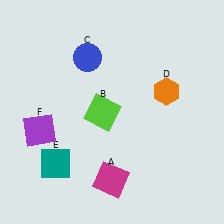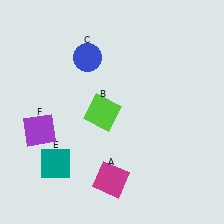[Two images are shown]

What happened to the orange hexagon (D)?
The orange hexagon (D) was removed in Image 2. It was in the top-right area of Image 1.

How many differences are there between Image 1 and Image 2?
There is 1 difference between the two images.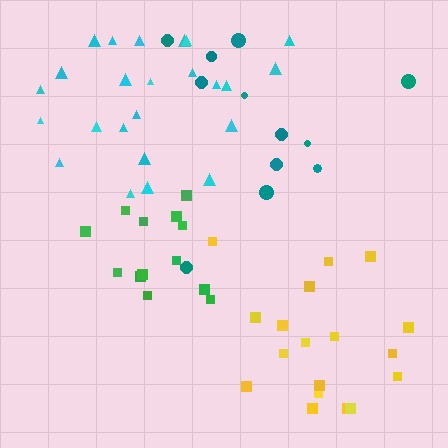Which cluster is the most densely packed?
Green.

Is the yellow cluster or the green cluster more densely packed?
Green.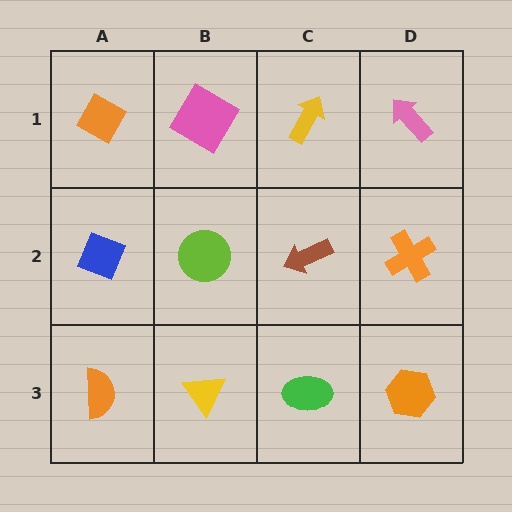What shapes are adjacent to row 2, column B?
A pink diamond (row 1, column B), a yellow triangle (row 3, column B), a blue diamond (row 2, column A), a brown arrow (row 2, column C).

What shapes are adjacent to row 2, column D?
A pink arrow (row 1, column D), an orange hexagon (row 3, column D), a brown arrow (row 2, column C).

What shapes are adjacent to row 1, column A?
A blue diamond (row 2, column A), a pink diamond (row 1, column B).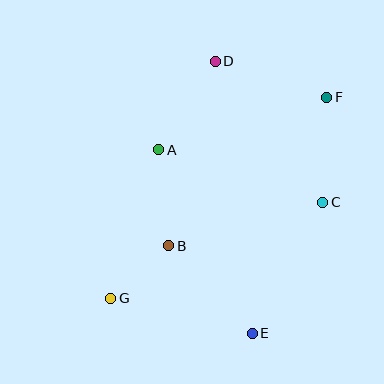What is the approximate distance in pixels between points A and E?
The distance between A and E is approximately 206 pixels.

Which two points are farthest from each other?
Points F and G are farthest from each other.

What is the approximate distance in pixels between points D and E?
The distance between D and E is approximately 275 pixels.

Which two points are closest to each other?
Points B and G are closest to each other.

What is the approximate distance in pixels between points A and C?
The distance between A and C is approximately 172 pixels.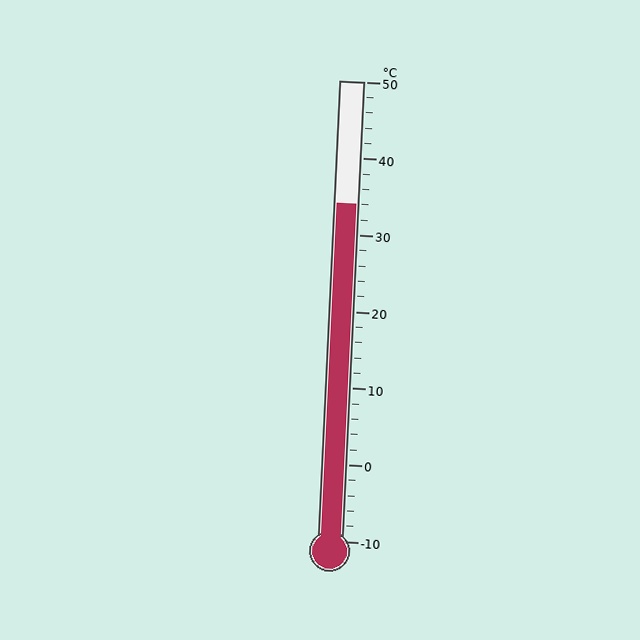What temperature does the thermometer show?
The thermometer shows approximately 34°C.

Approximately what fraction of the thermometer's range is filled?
The thermometer is filled to approximately 75% of its range.